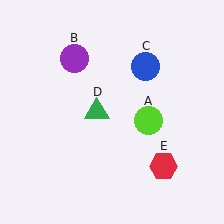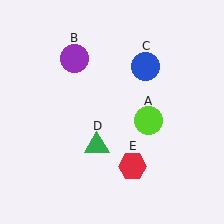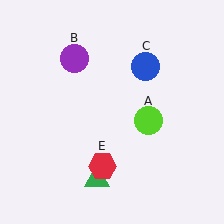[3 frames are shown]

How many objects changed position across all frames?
2 objects changed position: green triangle (object D), red hexagon (object E).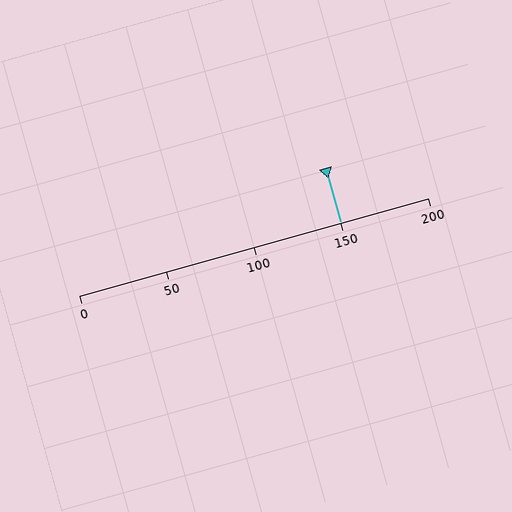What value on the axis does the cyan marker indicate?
The marker indicates approximately 150.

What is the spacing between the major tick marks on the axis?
The major ticks are spaced 50 apart.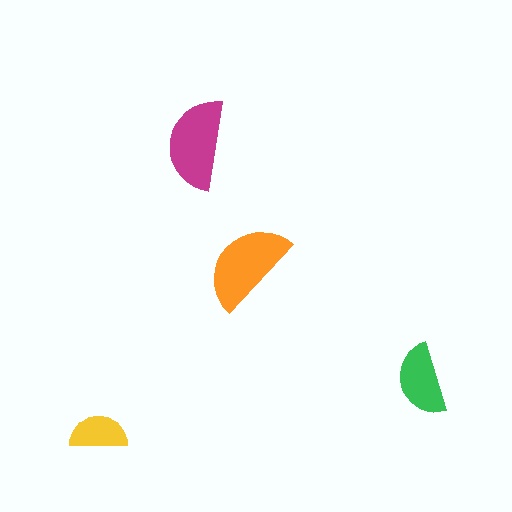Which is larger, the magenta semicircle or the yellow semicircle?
The magenta one.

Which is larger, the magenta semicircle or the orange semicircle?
The orange one.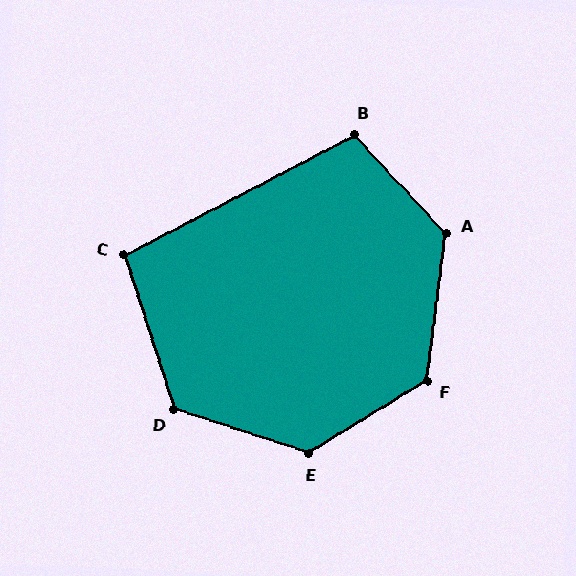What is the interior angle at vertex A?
Approximately 130 degrees (obtuse).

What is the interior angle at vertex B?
Approximately 105 degrees (obtuse).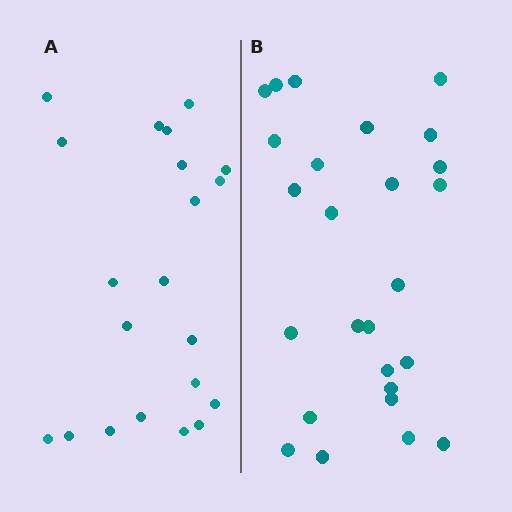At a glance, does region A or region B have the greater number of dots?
Region B (the right region) has more dots.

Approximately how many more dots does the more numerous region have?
Region B has about 5 more dots than region A.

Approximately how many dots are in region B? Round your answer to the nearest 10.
About 30 dots. (The exact count is 26, which rounds to 30.)